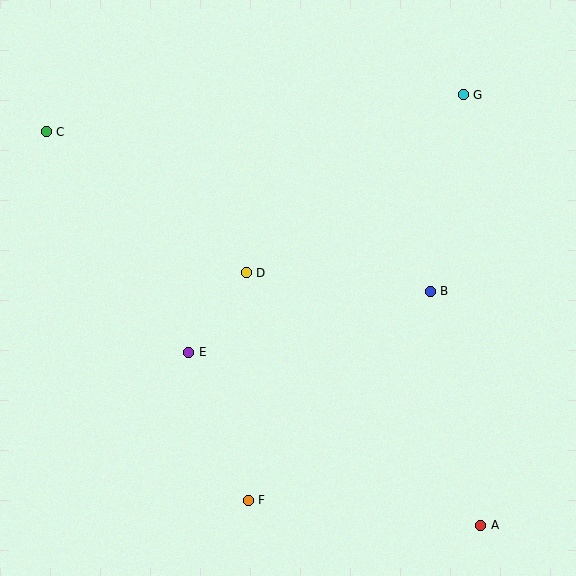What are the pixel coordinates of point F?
Point F is at (248, 500).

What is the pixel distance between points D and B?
The distance between D and B is 185 pixels.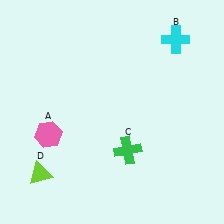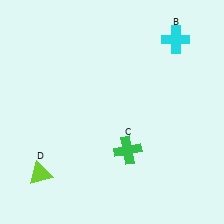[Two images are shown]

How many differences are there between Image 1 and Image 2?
There is 1 difference between the two images.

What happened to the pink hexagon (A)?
The pink hexagon (A) was removed in Image 2. It was in the bottom-left area of Image 1.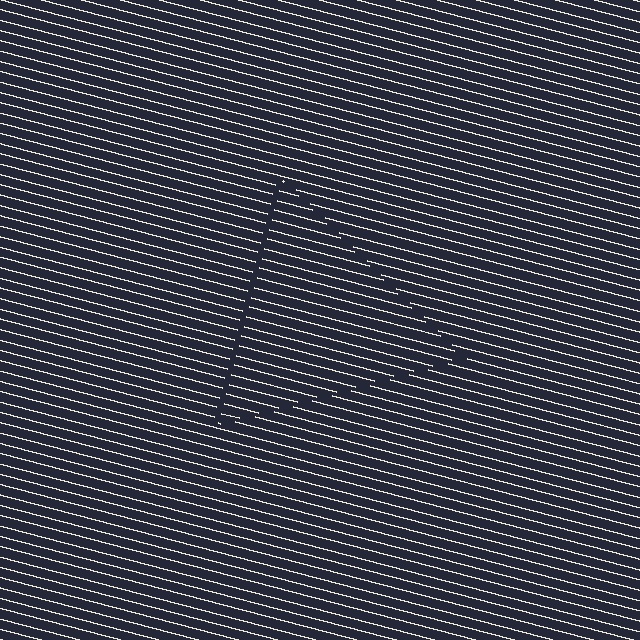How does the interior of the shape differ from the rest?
The interior of the shape contains the same grating, shifted by half a period — the contour is defined by the phase discontinuity where line-ends from the inner and outer gratings abut.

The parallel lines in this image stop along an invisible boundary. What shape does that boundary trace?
An illusory triangle. The interior of the shape contains the same grating, shifted by half a period — the contour is defined by the phase discontinuity where line-ends from the inner and outer gratings abut.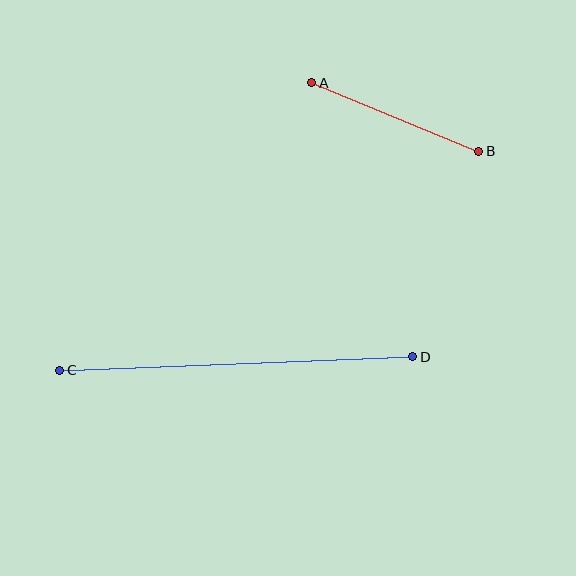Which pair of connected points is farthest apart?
Points C and D are farthest apart.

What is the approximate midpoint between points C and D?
The midpoint is at approximately (236, 364) pixels.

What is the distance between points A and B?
The distance is approximately 180 pixels.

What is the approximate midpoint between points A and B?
The midpoint is at approximately (395, 117) pixels.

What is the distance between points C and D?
The distance is approximately 353 pixels.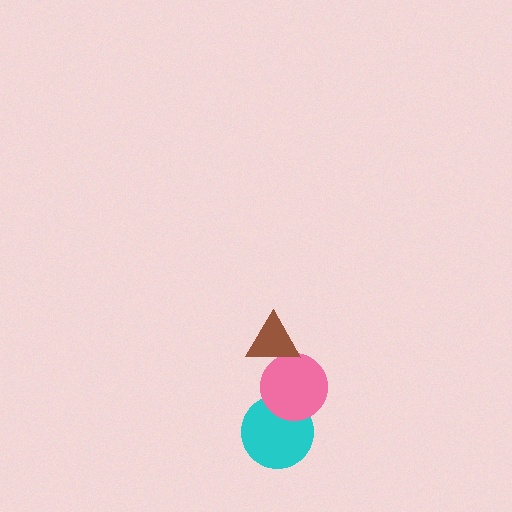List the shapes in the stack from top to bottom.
From top to bottom: the brown triangle, the pink circle, the cyan circle.